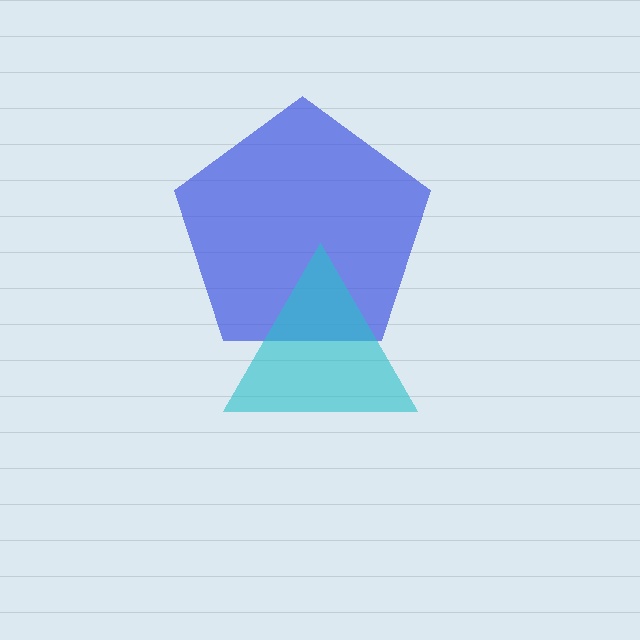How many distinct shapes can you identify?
There are 2 distinct shapes: a blue pentagon, a cyan triangle.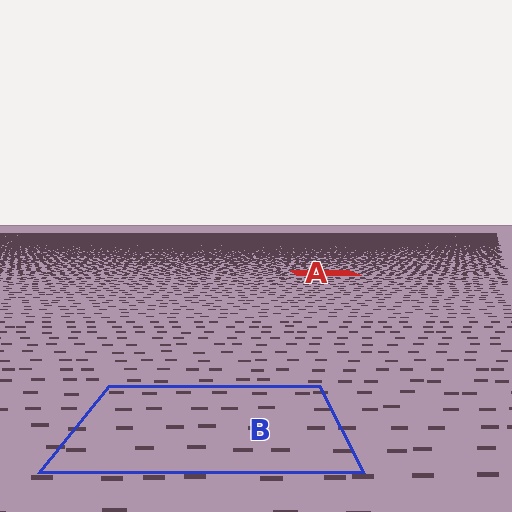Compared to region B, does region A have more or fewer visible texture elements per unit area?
Region A has more texture elements per unit area — they are packed more densely because it is farther away.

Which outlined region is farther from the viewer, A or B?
Region A is farther from the viewer — the texture elements inside it appear smaller and more densely packed.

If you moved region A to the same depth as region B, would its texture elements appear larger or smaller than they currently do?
They would appear larger. At a closer depth, the same texture elements are projected at a bigger on-screen size.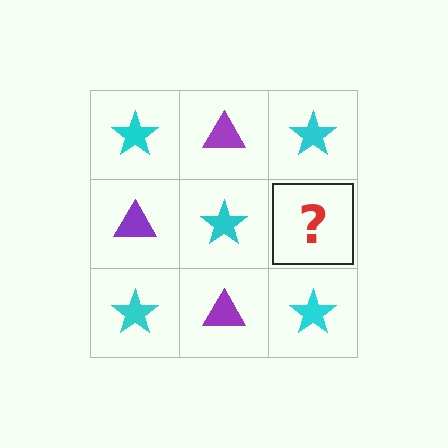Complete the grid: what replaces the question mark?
The question mark should be replaced with a purple triangle.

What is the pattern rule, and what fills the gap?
The rule is that it alternates cyan star and purple triangle in a checkerboard pattern. The gap should be filled with a purple triangle.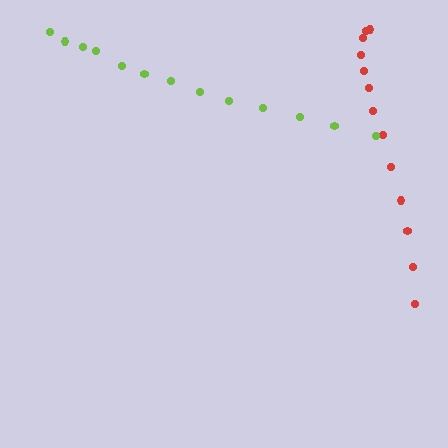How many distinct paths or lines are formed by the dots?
There are 2 distinct paths.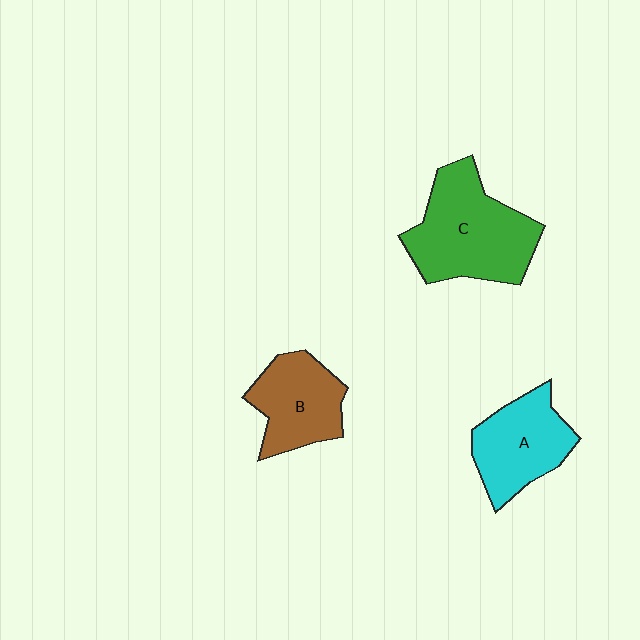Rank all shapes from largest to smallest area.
From largest to smallest: C (green), A (cyan), B (brown).